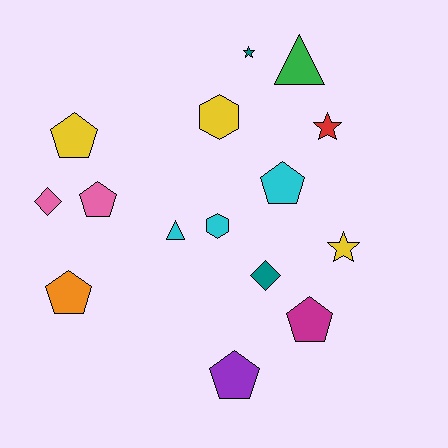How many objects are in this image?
There are 15 objects.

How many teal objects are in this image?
There are 2 teal objects.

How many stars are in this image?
There are 3 stars.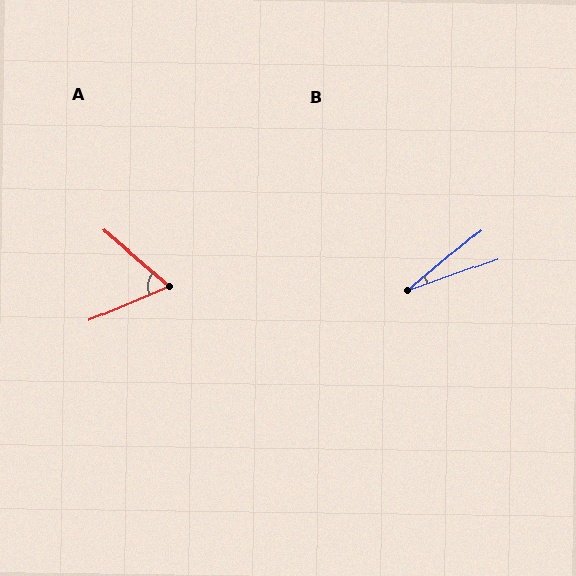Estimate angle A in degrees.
Approximately 63 degrees.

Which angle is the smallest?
B, at approximately 21 degrees.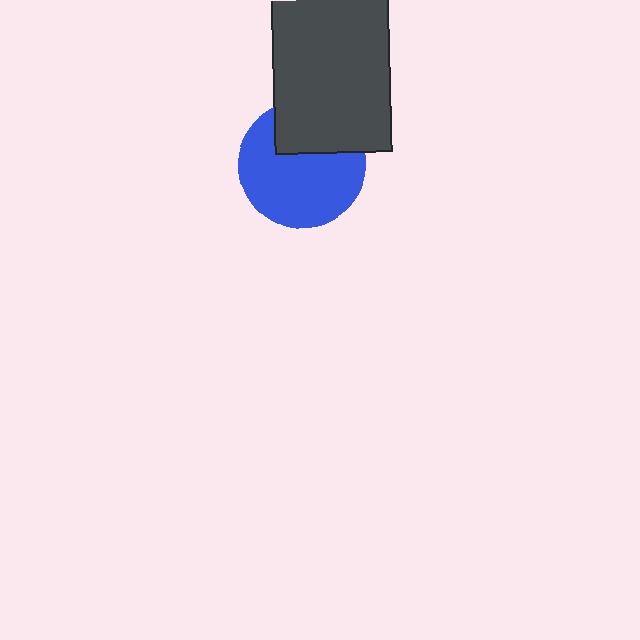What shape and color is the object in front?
The object in front is a dark gray rectangle.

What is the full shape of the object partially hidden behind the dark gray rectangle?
The partially hidden object is a blue circle.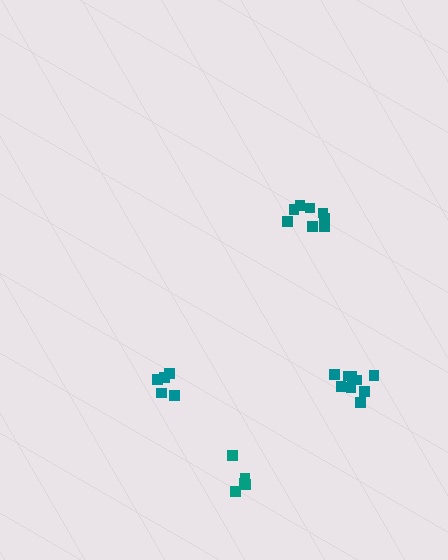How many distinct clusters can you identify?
There are 4 distinct clusters.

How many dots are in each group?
Group 1: 8 dots, Group 2: 5 dots, Group 3: 5 dots, Group 4: 9 dots (27 total).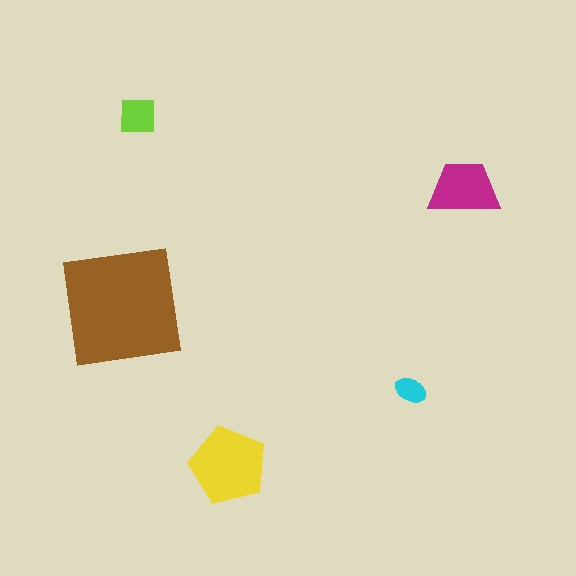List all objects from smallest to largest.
The cyan ellipse, the lime square, the magenta trapezoid, the yellow pentagon, the brown square.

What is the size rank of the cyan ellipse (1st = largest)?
5th.